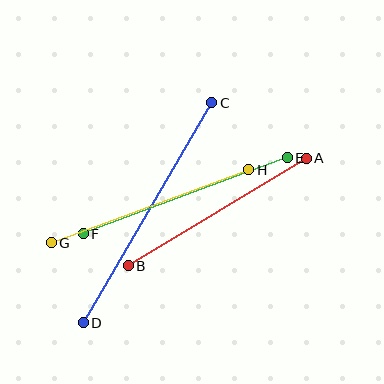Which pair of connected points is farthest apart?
Points C and D are farthest apart.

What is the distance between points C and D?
The distance is approximately 255 pixels.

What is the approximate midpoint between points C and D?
The midpoint is at approximately (148, 213) pixels.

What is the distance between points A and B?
The distance is approximately 208 pixels.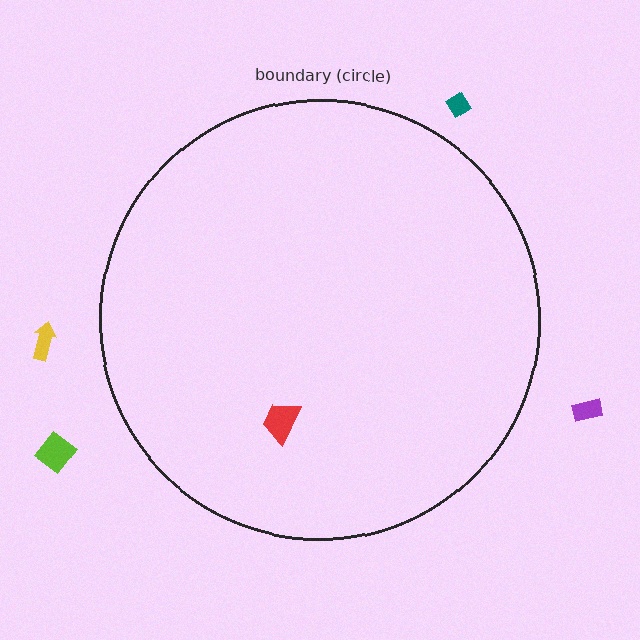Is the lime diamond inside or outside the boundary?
Outside.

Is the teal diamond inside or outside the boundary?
Outside.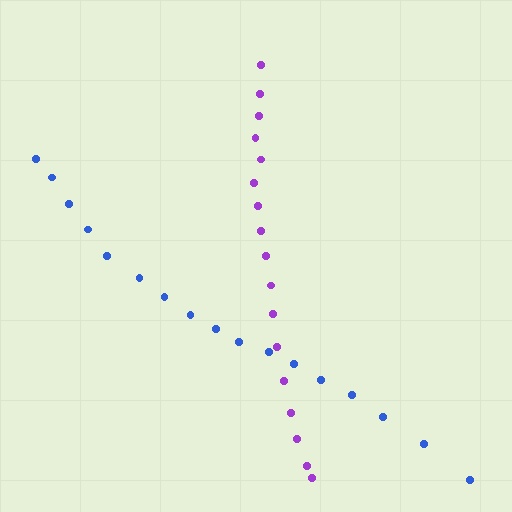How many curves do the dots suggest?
There are 2 distinct paths.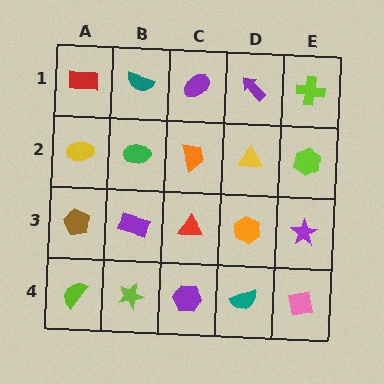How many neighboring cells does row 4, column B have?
3.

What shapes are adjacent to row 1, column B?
A green ellipse (row 2, column B), a red rectangle (row 1, column A), a purple ellipse (row 1, column C).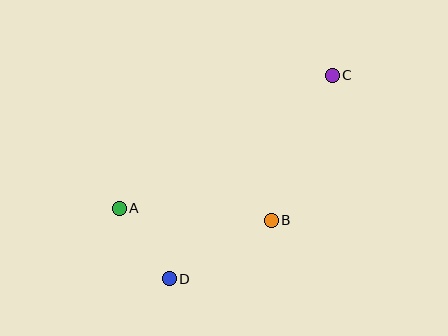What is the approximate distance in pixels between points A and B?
The distance between A and B is approximately 152 pixels.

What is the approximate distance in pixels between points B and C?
The distance between B and C is approximately 157 pixels.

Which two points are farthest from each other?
Points C and D are farthest from each other.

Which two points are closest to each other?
Points A and D are closest to each other.